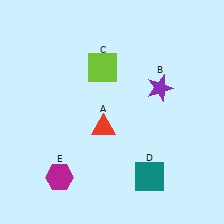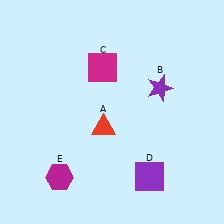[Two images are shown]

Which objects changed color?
C changed from lime to magenta. D changed from teal to purple.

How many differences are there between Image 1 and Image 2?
There are 2 differences between the two images.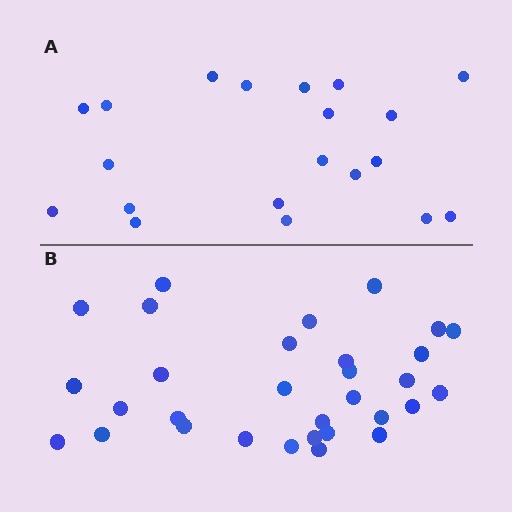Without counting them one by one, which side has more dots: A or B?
Region B (the bottom region) has more dots.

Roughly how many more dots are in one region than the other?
Region B has roughly 12 or so more dots than region A.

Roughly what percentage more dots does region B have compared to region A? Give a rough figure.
About 55% more.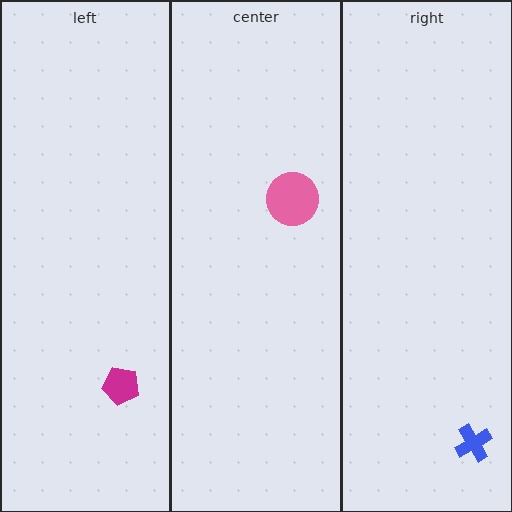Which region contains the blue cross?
The right region.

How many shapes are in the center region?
1.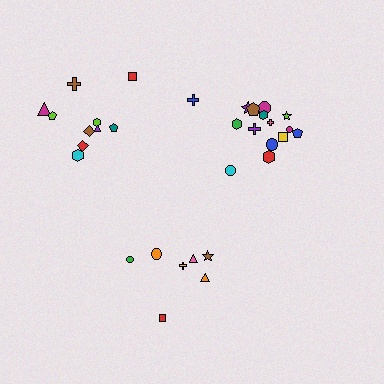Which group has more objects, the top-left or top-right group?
The top-right group.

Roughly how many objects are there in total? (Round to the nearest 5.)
Roughly 30 objects in total.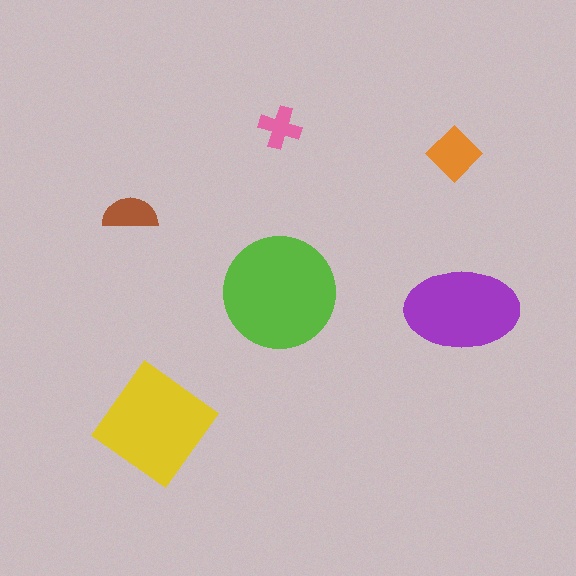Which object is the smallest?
The pink cross.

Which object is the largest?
The lime circle.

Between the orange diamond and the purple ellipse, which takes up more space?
The purple ellipse.